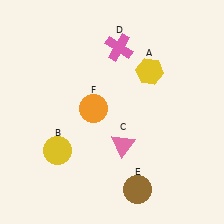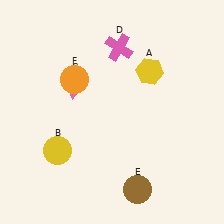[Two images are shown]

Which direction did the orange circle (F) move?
The orange circle (F) moved up.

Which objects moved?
The objects that moved are: the pink triangle (C), the orange circle (F).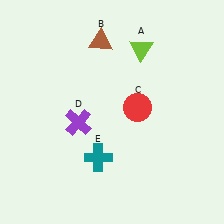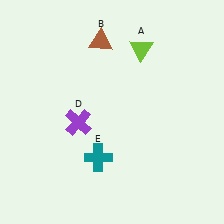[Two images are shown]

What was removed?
The red circle (C) was removed in Image 2.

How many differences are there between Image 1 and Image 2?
There is 1 difference between the two images.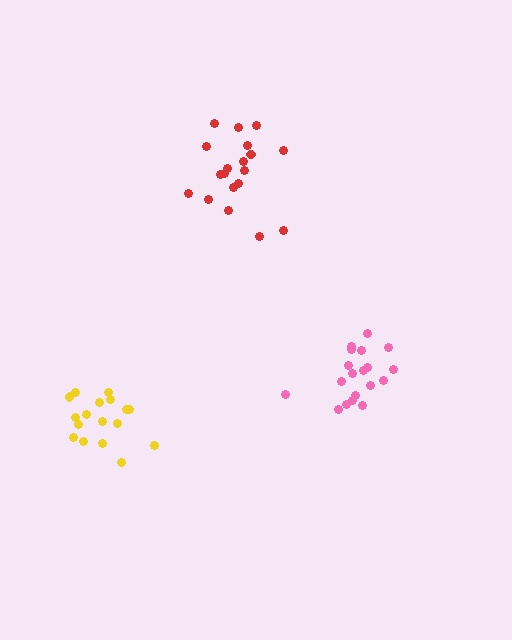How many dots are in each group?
Group 1: 17 dots, Group 2: 19 dots, Group 3: 19 dots (55 total).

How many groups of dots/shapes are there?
There are 3 groups.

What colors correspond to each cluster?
The clusters are colored: yellow, red, pink.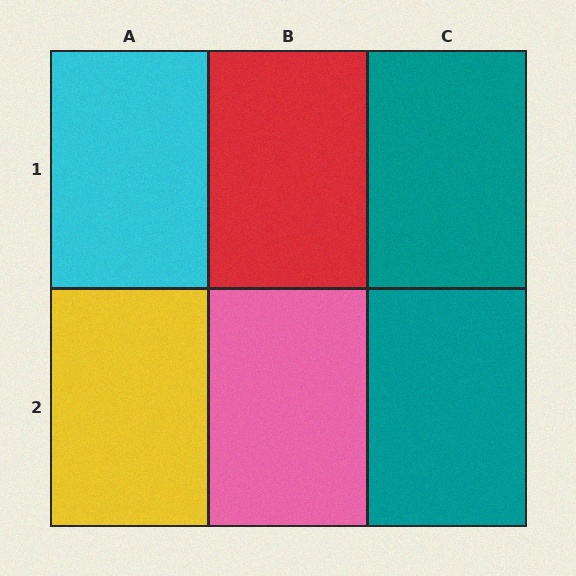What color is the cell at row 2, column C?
Teal.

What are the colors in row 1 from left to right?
Cyan, red, teal.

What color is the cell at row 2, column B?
Pink.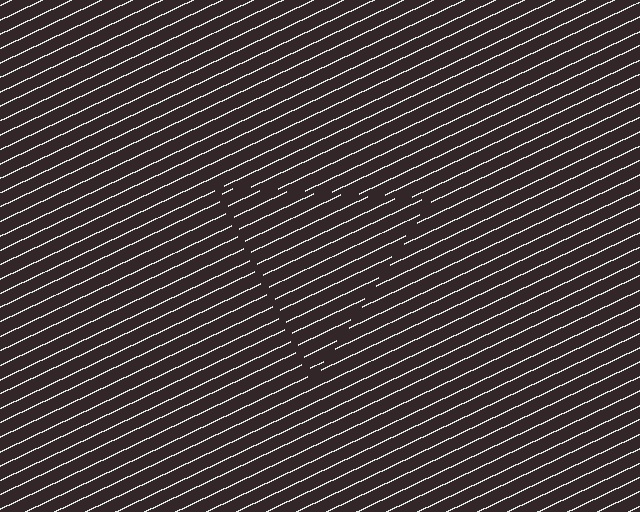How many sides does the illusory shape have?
3 sides — the line-ends trace a triangle.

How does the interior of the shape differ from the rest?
The interior of the shape contains the same grating, shifted by half a period — the contour is defined by the phase discontinuity where line-ends from the inner and outer gratings abut.